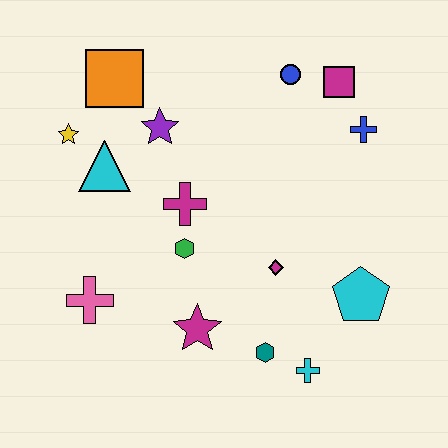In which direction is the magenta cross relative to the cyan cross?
The magenta cross is above the cyan cross.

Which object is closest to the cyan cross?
The teal hexagon is closest to the cyan cross.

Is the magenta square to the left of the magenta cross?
No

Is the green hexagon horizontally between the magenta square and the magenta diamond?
No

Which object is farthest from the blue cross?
The pink cross is farthest from the blue cross.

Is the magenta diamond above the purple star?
No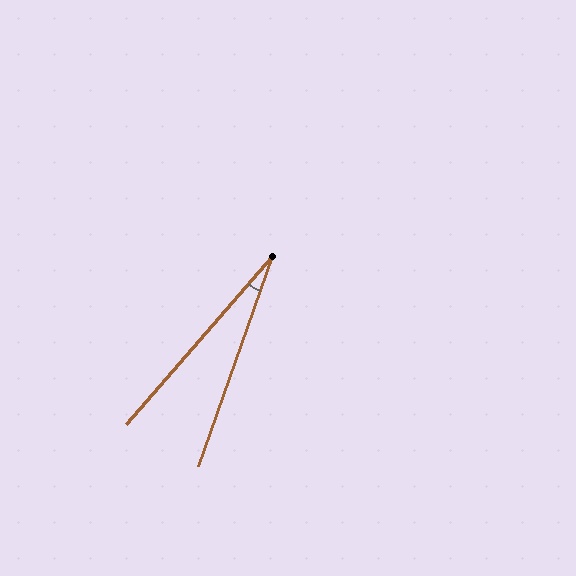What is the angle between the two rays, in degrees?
Approximately 22 degrees.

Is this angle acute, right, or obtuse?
It is acute.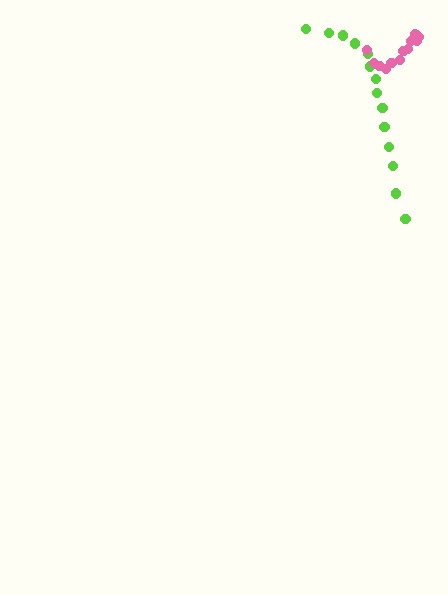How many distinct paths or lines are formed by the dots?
There are 2 distinct paths.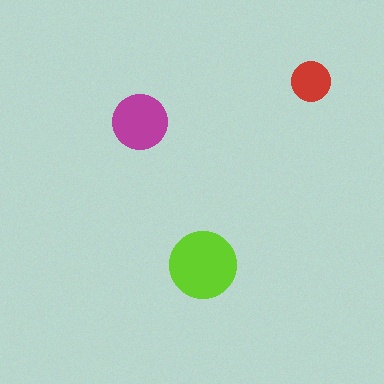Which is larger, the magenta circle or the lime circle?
The lime one.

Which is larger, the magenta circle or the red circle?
The magenta one.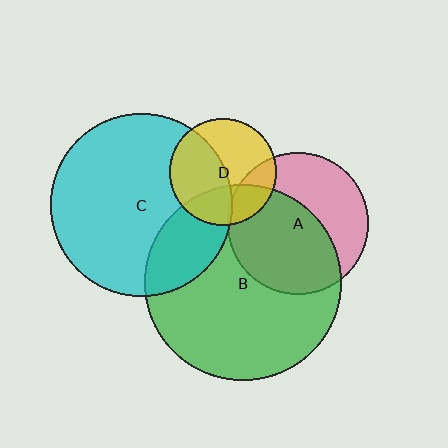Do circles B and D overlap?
Yes.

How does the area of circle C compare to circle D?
Approximately 2.9 times.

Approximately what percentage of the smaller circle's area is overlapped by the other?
Approximately 30%.